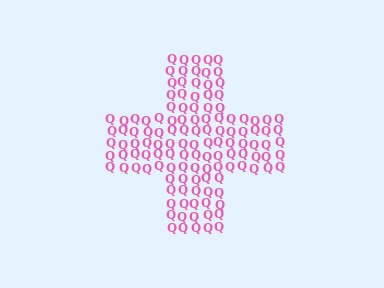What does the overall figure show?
The overall figure shows a cross.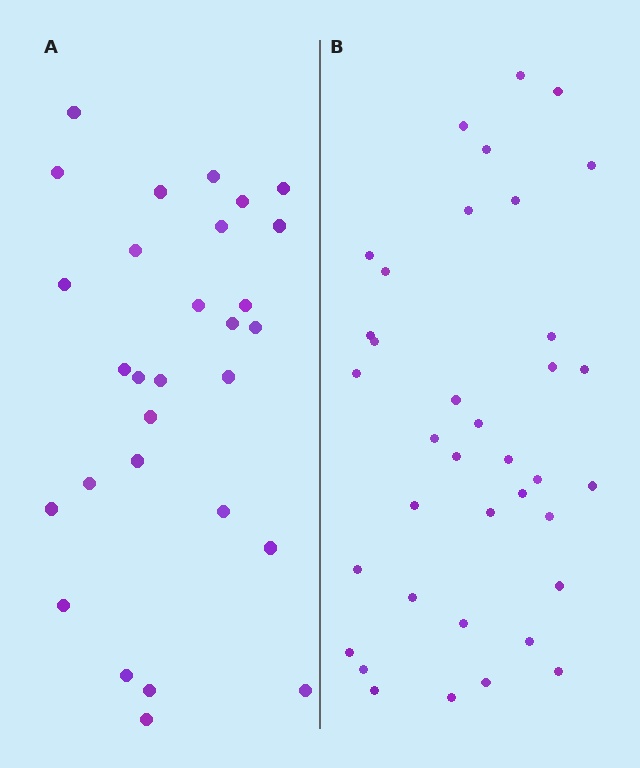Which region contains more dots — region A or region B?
Region B (the right region) has more dots.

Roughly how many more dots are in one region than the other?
Region B has roughly 8 or so more dots than region A.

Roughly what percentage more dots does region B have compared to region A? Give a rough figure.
About 30% more.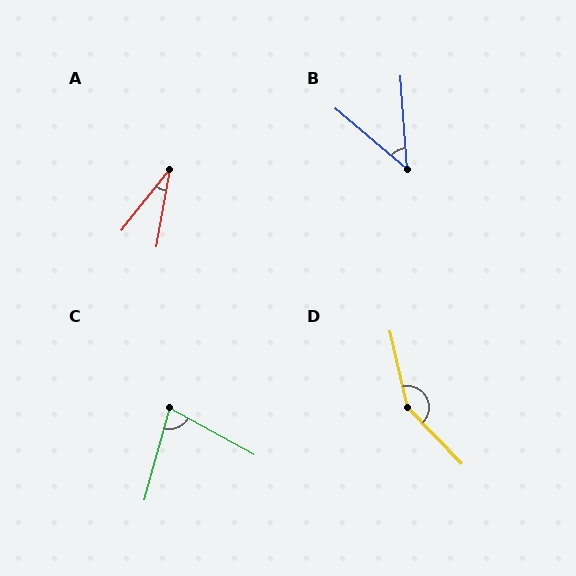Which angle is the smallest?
A, at approximately 28 degrees.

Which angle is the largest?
D, at approximately 149 degrees.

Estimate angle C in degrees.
Approximately 76 degrees.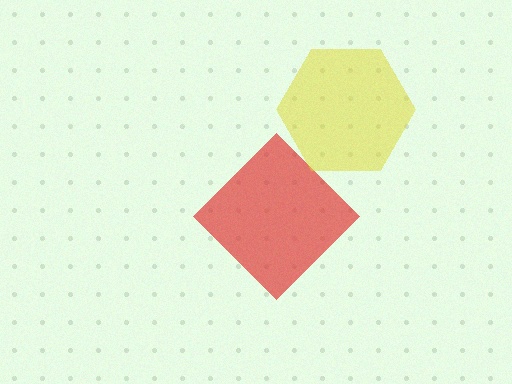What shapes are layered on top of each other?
The layered shapes are: a red diamond, a yellow hexagon.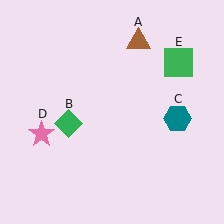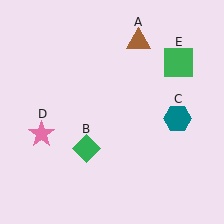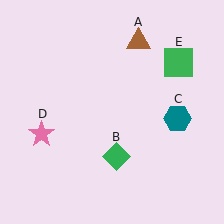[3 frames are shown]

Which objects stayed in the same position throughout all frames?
Brown triangle (object A) and teal hexagon (object C) and pink star (object D) and green square (object E) remained stationary.